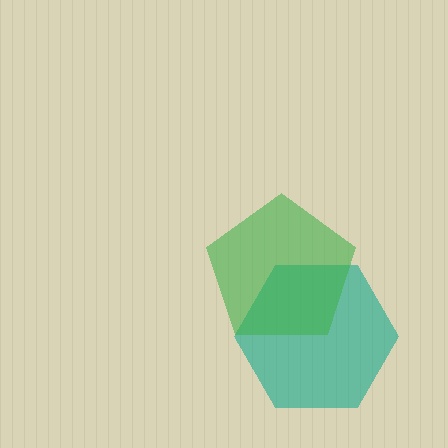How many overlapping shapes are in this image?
There are 2 overlapping shapes in the image.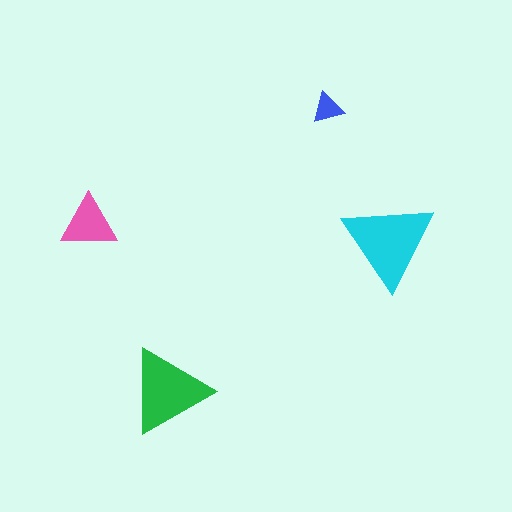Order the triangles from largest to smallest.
the cyan one, the green one, the pink one, the blue one.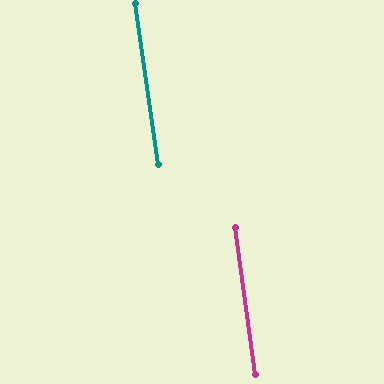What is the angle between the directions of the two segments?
Approximately 0 degrees.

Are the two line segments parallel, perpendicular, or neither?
Parallel — their directions differ by only 0.1°.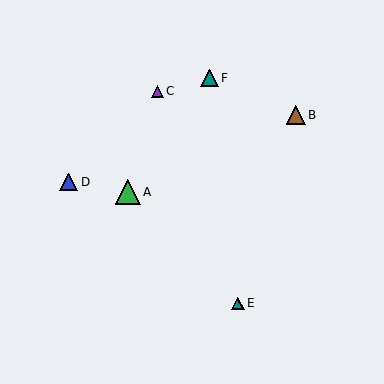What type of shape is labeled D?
Shape D is a blue triangle.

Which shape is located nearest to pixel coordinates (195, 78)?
The teal triangle (labeled F) at (210, 78) is nearest to that location.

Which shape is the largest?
The green triangle (labeled A) is the largest.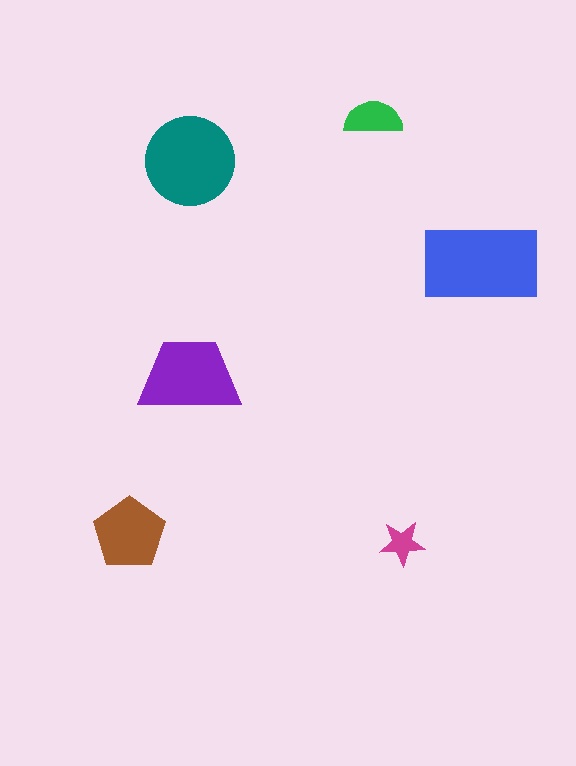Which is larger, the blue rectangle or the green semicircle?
The blue rectangle.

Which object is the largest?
The blue rectangle.